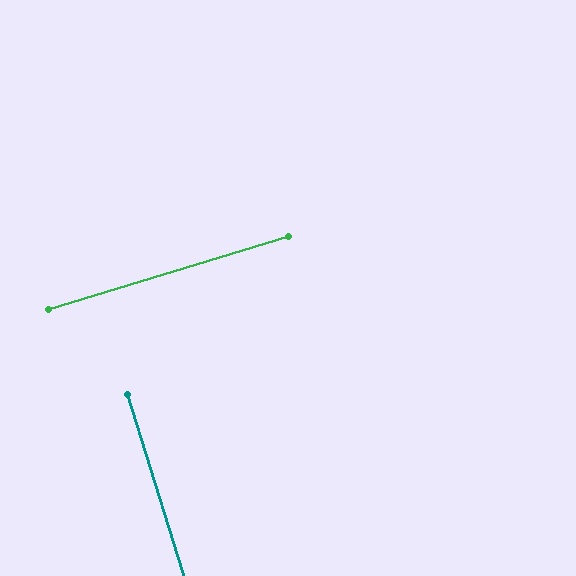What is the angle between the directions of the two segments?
Approximately 90 degrees.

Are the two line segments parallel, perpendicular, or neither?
Perpendicular — they meet at approximately 90°.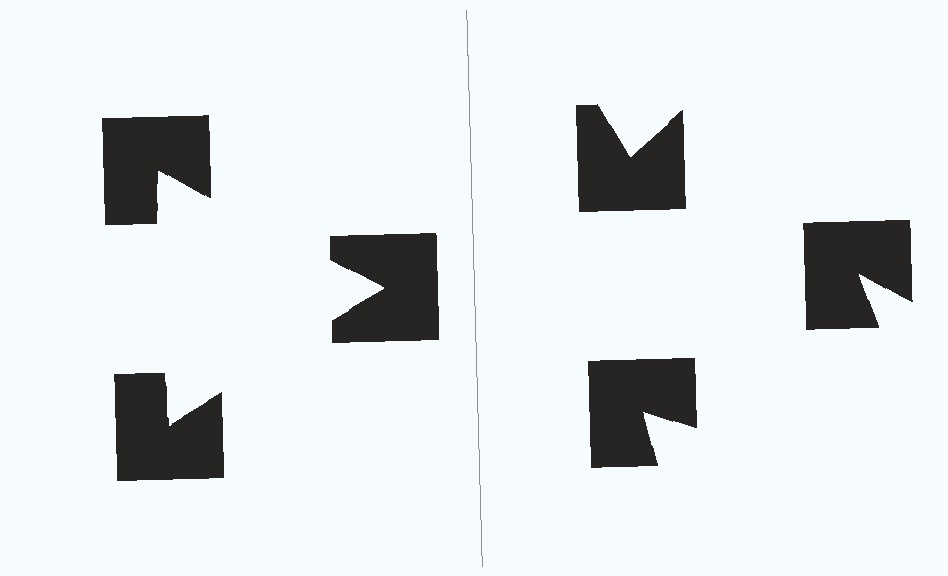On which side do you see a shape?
An illusory triangle appears on the left side. On the right side the wedge cuts are rotated, so no coherent shape forms.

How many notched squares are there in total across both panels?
6 — 3 on each side.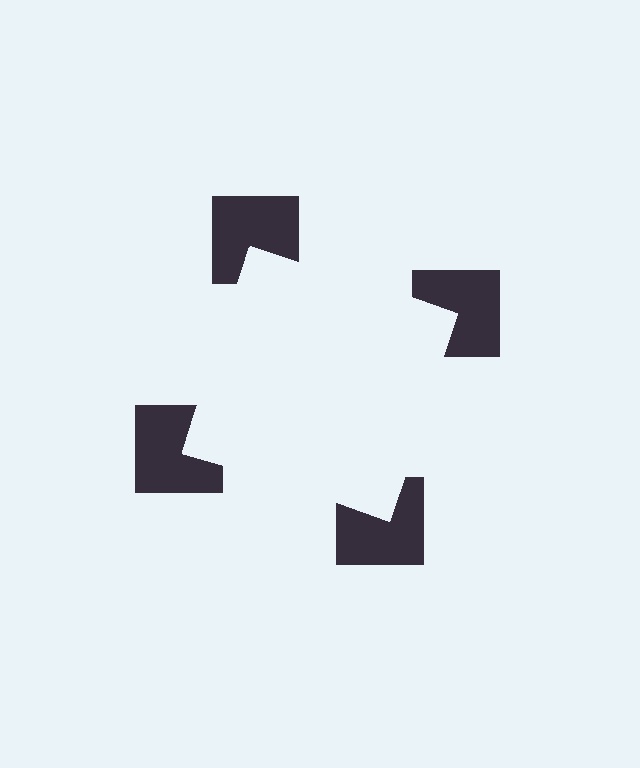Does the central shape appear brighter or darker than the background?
It typically appears slightly brighter than the background, even though no actual brightness change is drawn.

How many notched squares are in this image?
There are 4 — one at each vertex of the illusory square.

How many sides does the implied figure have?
4 sides.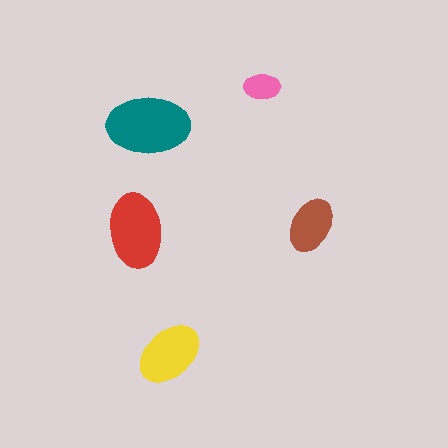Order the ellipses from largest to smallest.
the teal one, the red one, the yellow one, the brown one, the pink one.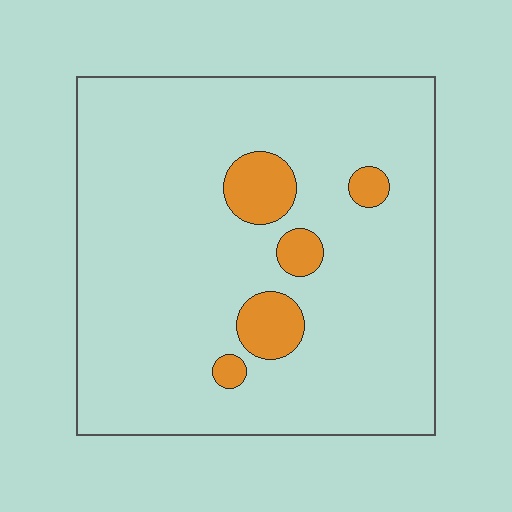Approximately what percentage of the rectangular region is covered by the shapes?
Approximately 10%.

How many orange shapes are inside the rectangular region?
5.